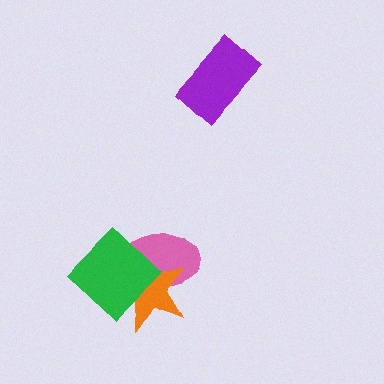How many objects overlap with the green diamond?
2 objects overlap with the green diamond.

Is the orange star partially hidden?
Yes, it is partially covered by another shape.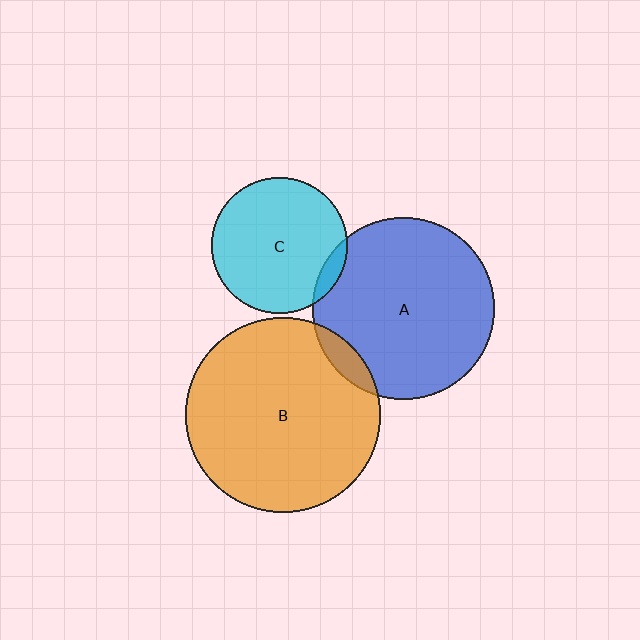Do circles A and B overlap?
Yes.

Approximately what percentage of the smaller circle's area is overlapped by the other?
Approximately 5%.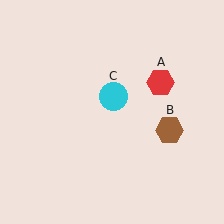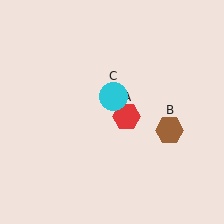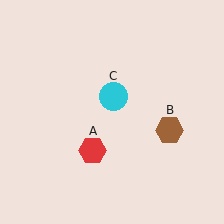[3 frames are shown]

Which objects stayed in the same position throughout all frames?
Brown hexagon (object B) and cyan circle (object C) remained stationary.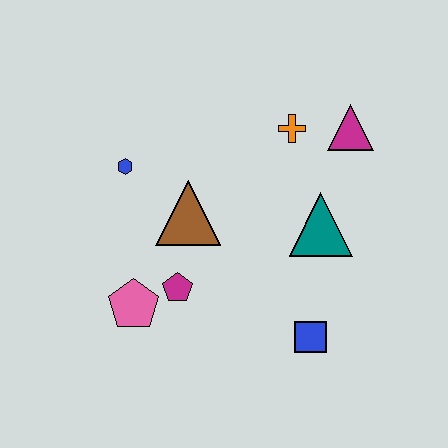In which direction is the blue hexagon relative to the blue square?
The blue hexagon is to the left of the blue square.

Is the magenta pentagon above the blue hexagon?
No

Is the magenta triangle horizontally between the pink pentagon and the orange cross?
No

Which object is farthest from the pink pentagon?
The magenta triangle is farthest from the pink pentagon.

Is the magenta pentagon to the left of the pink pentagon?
No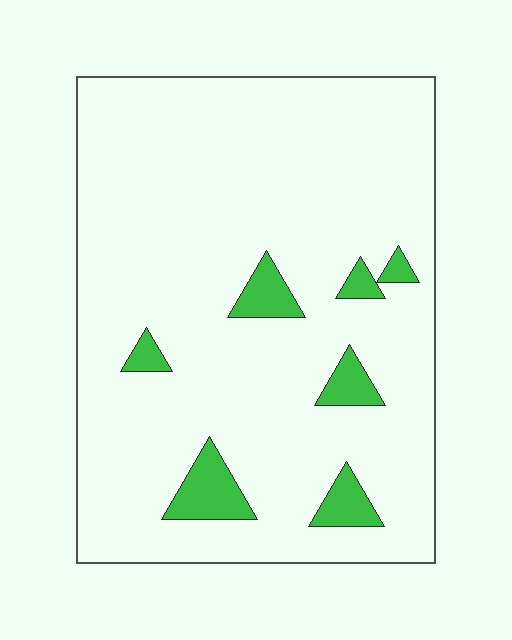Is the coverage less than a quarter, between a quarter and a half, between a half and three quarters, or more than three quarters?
Less than a quarter.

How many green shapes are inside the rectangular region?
7.